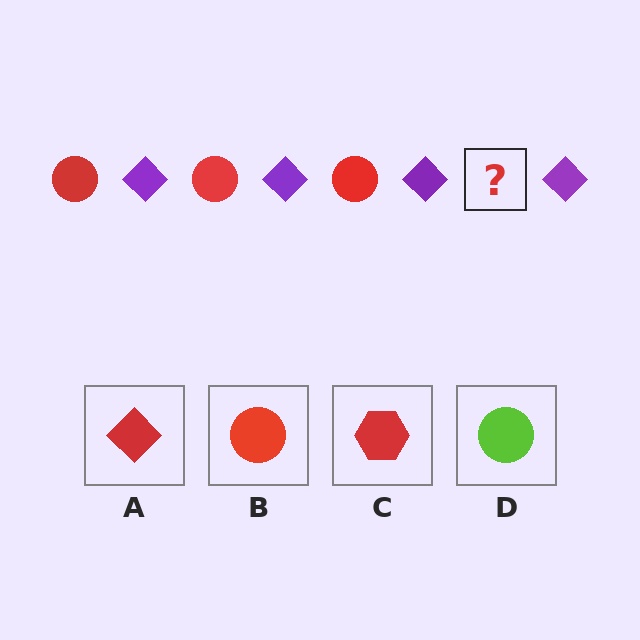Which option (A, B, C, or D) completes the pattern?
B.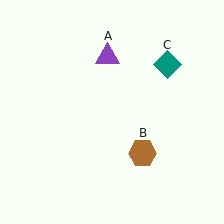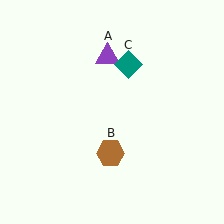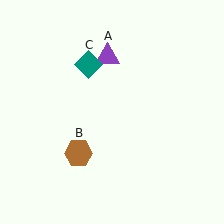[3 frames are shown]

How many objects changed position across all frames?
2 objects changed position: brown hexagon (object B), teal diamond (object C).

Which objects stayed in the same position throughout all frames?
Purple triangle (object A) remained stationary.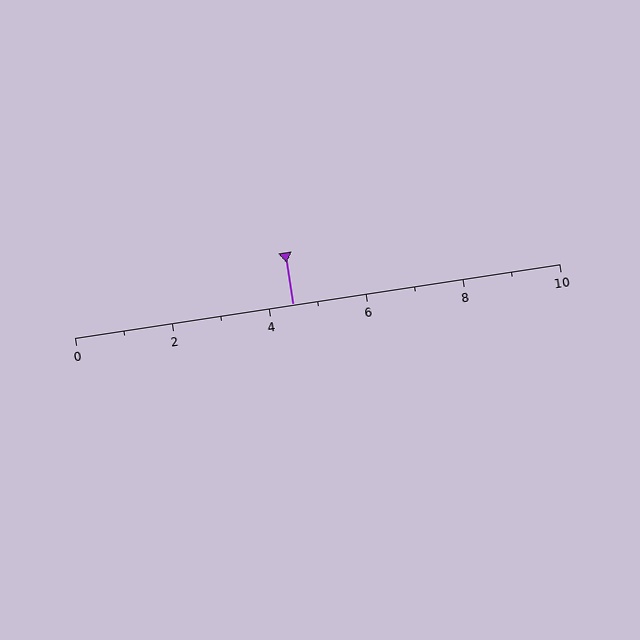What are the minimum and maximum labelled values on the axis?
The axis runs from 0 to 10.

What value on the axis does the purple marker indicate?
The marker indicates approximately 4.5.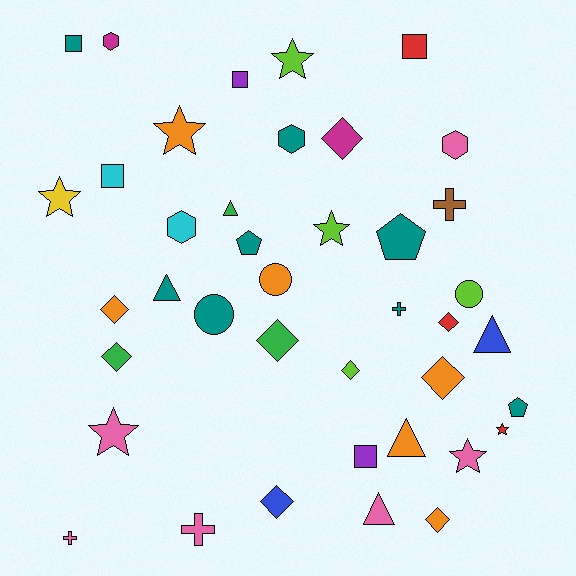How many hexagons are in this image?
There are 4 hexagons.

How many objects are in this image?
There are 40 objects.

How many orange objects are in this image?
There are 6 orange objects.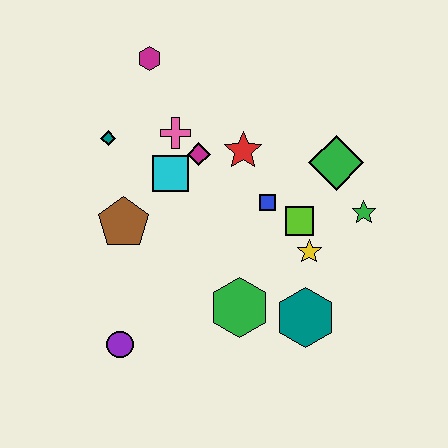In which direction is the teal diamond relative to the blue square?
The teal diamond is to the left of the blue square.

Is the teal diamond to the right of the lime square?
No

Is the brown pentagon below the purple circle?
No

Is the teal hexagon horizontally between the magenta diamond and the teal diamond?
No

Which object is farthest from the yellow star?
The magenta hexagon is farthest from the yellow star.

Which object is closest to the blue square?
The lime square is closest to the blue square.